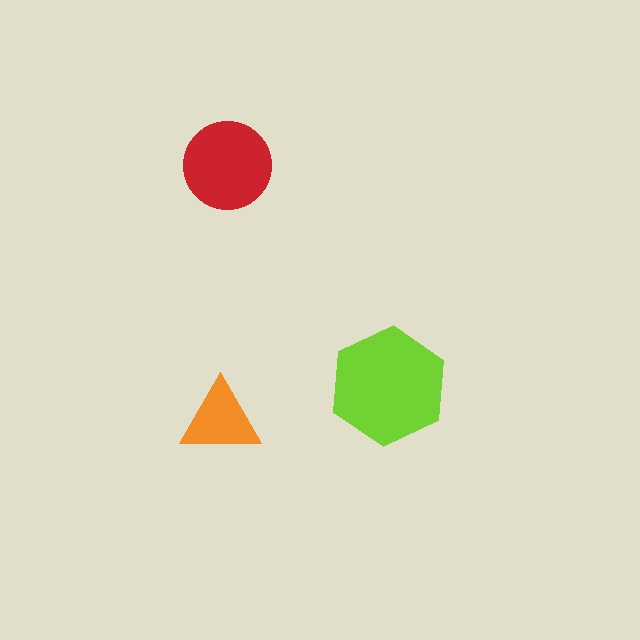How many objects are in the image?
There are 3 objects in the image.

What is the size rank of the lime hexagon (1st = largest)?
1st.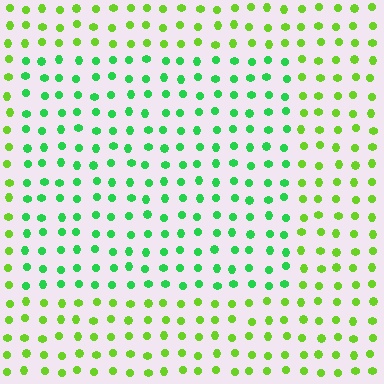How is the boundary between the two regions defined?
The boundary is defined purely by a slight shift in hue (about 37 degrees). Spacing, size, and orientation are identical on both sides.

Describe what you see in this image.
The image is filled with small lime elements in a uniform arrangement. A rectangle-shaped region is visible where the elements are tinted to a slightly different hue, forming a subtle color boundary.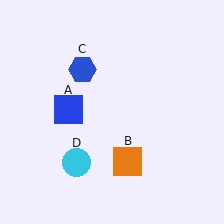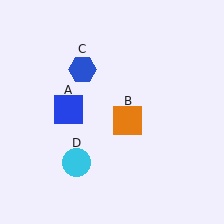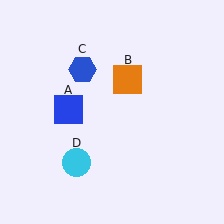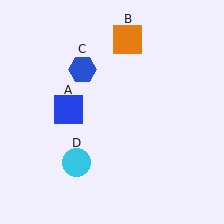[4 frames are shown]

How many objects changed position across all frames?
1 object changed position: orange square (object B).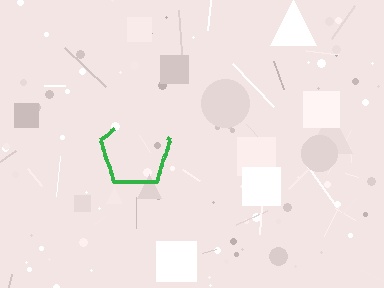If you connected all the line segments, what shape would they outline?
They would outline a pentagon.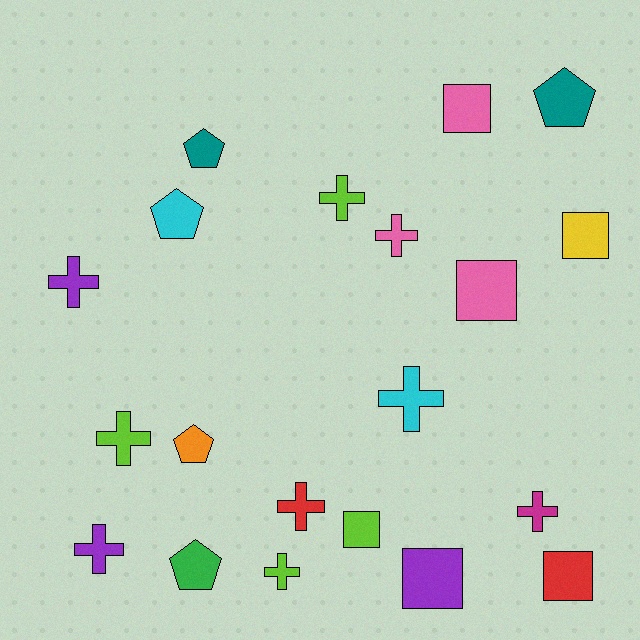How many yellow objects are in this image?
There is 1 yellow object.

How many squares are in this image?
There are 6 squares.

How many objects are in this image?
There are 20 objects.